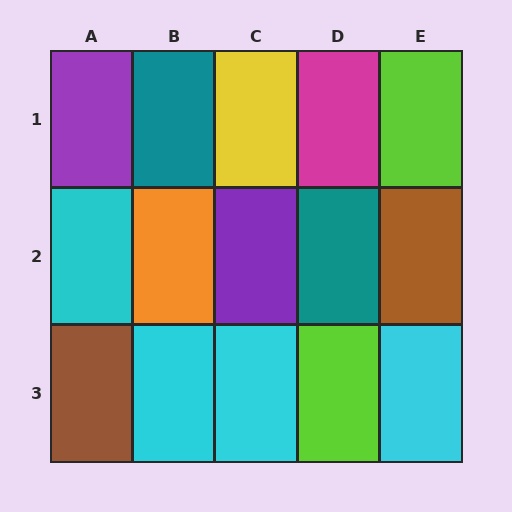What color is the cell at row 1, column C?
Yellow.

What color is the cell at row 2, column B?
Orange.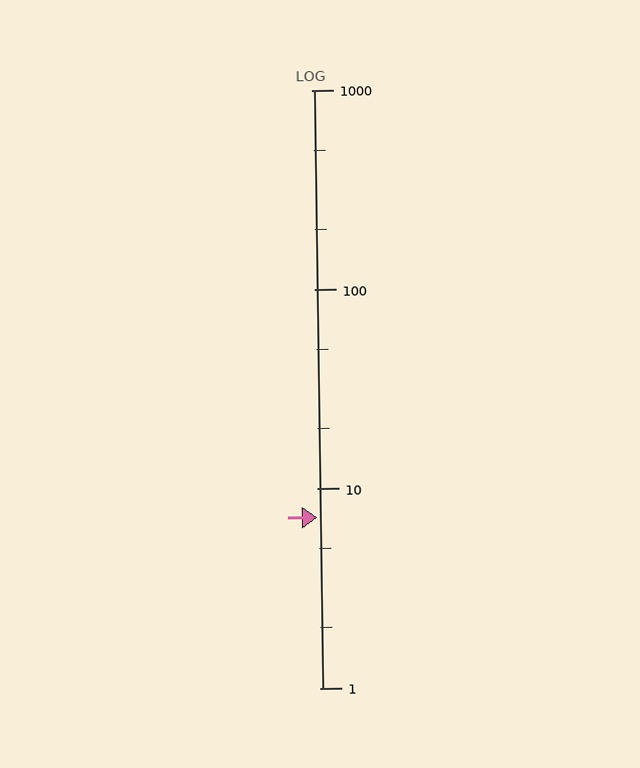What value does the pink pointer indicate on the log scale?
The pointer indicates approximately 7.2.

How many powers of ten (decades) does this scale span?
The scale spans 3 decades, from 1 to 1000.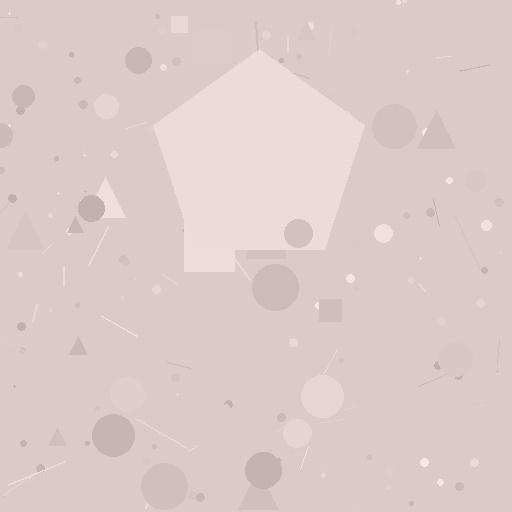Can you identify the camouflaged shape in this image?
The camouflaged shape is a pentagon.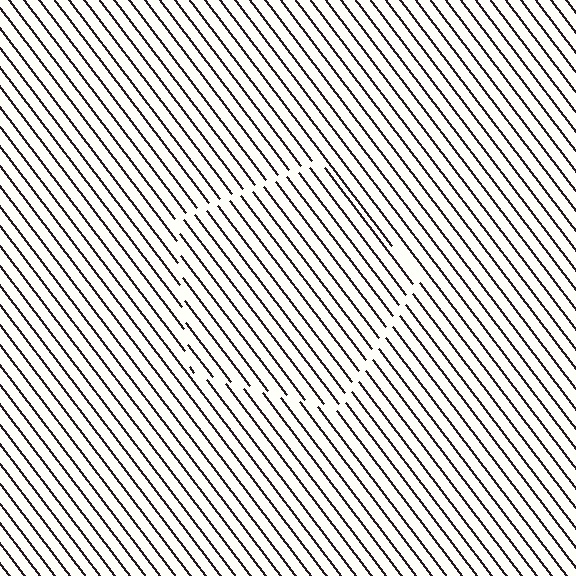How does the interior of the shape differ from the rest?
The interior of the shape contains the same grating, shifted by half a period — the contour is defined by the phase discontinuity where line-ends from the inner and outer gratings abut.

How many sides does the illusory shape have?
5 sides — the line-ends trace a pentagon.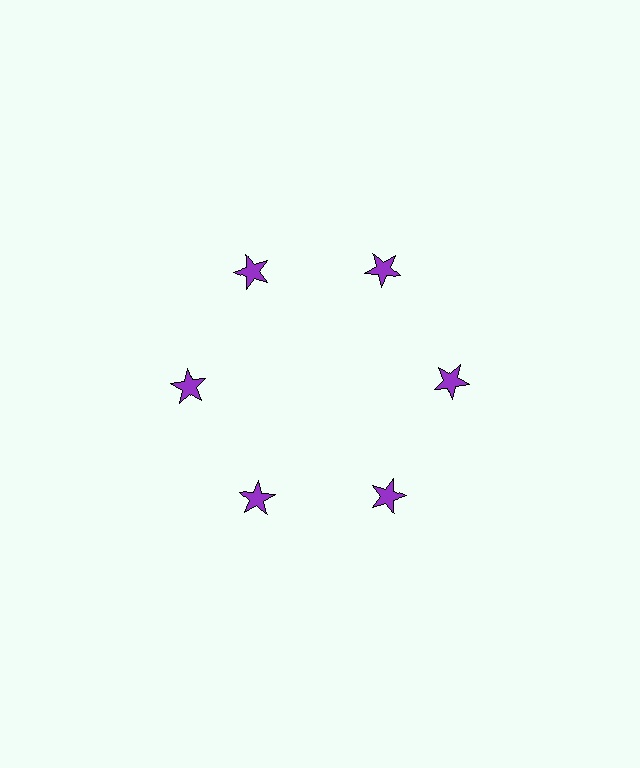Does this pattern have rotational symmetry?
Yes, this pattern has 6-fold rotational symmetry. It looks the same after rotating 60 degrees around the center.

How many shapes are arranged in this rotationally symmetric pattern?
There are 6 shapes, arranged in 6 groups of 1.